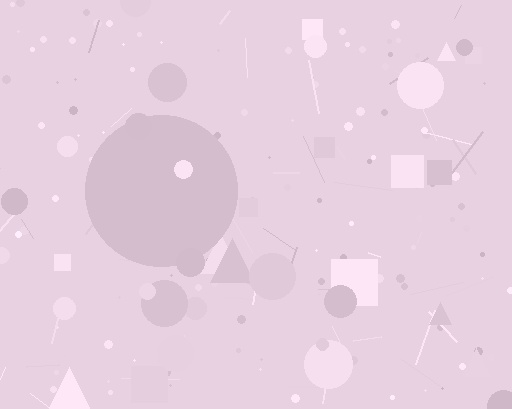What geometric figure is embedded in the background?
A circle is embedded in the background.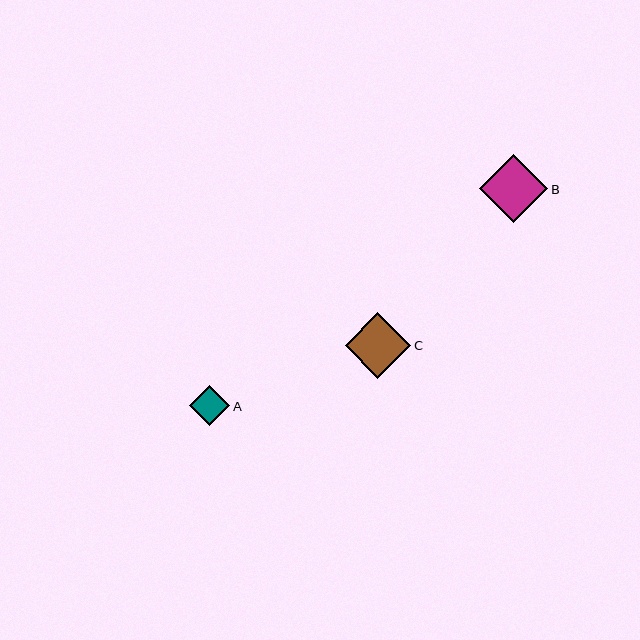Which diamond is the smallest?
Diamond A is the smallest with a size of approximately 41 pixels.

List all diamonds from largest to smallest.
From largest to smallest: B, C, A.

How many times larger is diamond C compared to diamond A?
Diamond C is approximately 1.6 times the size of diamond A.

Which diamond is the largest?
Diamond B is the largest with a size of approximately 68 pixels.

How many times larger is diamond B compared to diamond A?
Diamond B is approximately 1.7 times the size of diamond A.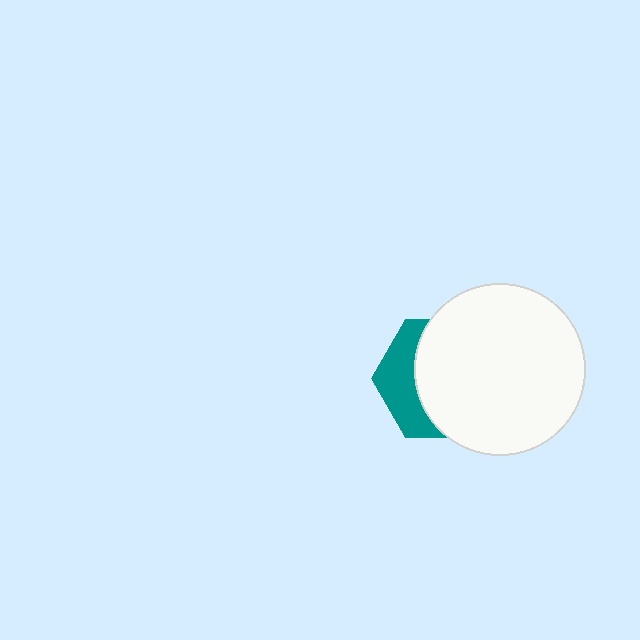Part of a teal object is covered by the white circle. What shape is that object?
It is a hexagon.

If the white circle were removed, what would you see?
You would see the complete teal hexagon.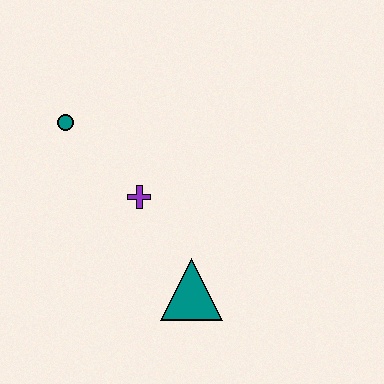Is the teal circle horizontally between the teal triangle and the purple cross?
No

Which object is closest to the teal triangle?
The purple cross is closest to the teal triangle.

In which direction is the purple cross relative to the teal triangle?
The purple cross is above the teal triangle.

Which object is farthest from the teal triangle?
The teal circle is farthest from the teal triangle.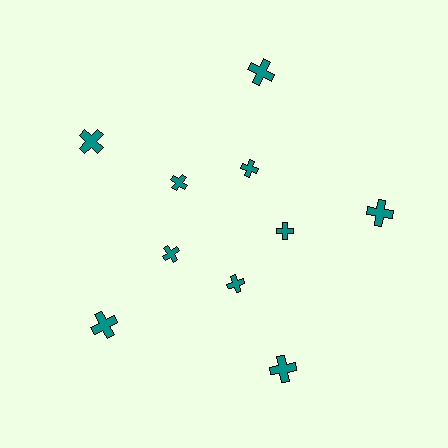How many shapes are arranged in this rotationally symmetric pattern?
There are 10 shapes, arranged in 5 groups of 2.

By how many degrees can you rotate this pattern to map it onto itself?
The pattern maps onto itself every 72 degrees of rotation.